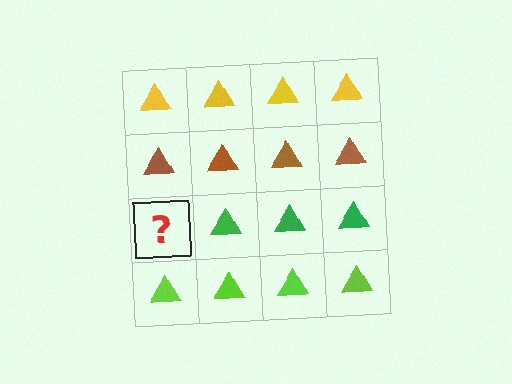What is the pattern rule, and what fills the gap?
The rule is that each row has a consistent color. The gap should be filled with a green triangle.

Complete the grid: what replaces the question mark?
The question mark should be replaced with a green triangle.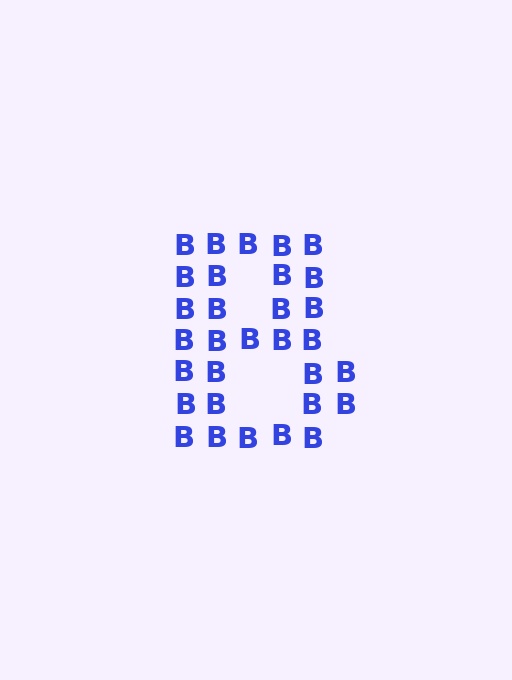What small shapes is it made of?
It is made of small letter B's.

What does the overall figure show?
The overall figure shows the letter B.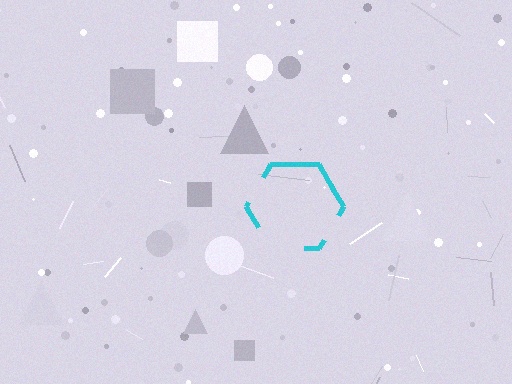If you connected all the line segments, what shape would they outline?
They would outline a hexagon.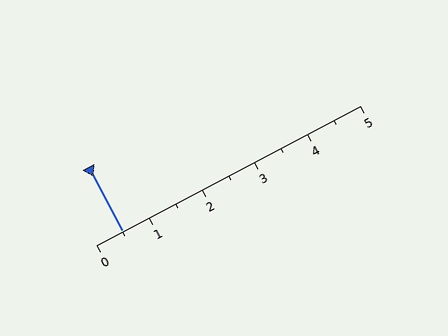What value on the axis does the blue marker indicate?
The marker indicates approximately 0.5.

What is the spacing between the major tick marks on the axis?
The major ticks are spaced 1 apart.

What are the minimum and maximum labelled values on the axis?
The axis runs from 0 to 5.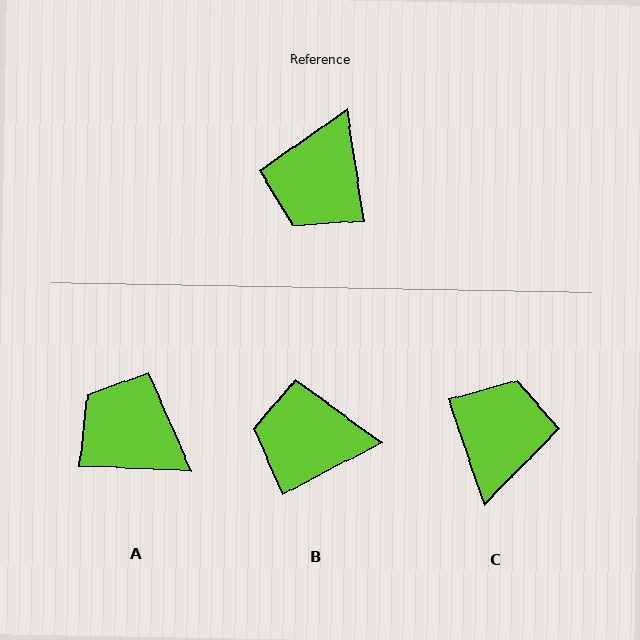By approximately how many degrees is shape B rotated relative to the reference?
Approximately 71 degrees clockwise.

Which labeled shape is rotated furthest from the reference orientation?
C, about 169 degrees away.